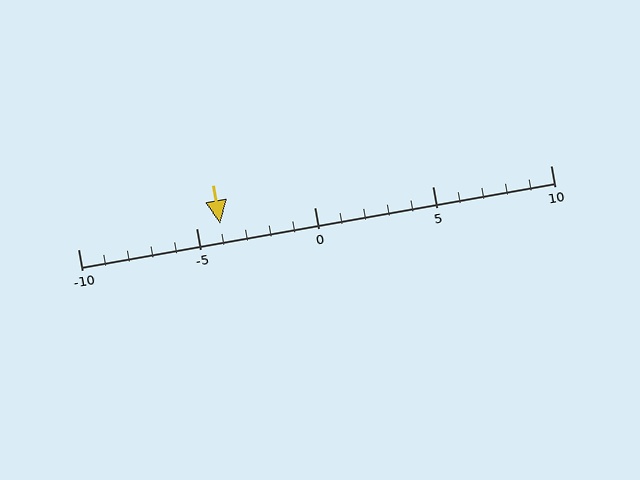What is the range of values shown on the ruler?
The ruler shows values from -10 to 10.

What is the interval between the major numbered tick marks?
The major tick marks are spaced 5 units apart.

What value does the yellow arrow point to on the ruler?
The yellow arrow points to approximately -4.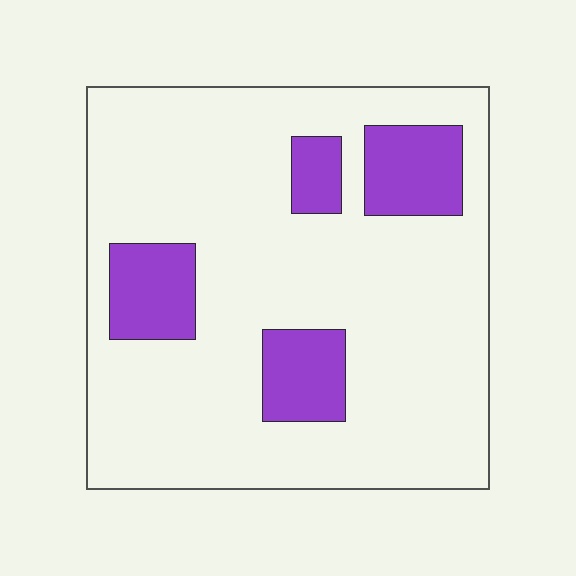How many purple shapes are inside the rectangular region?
4.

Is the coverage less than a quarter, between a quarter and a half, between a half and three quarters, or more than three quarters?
Less than a quarter.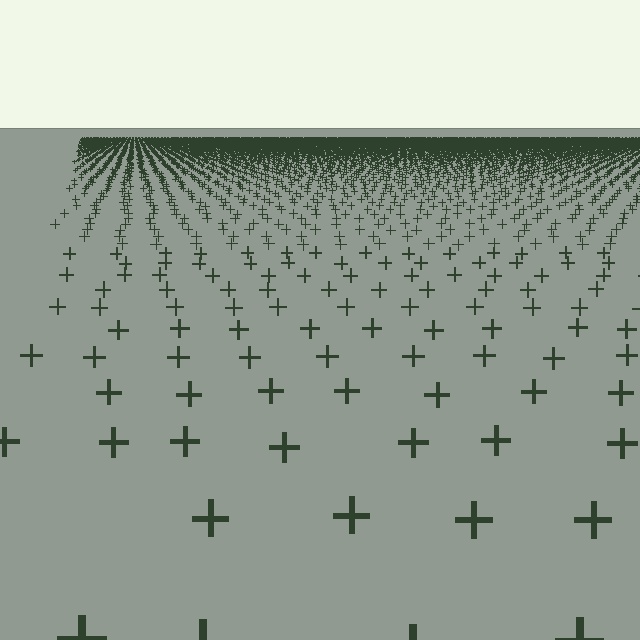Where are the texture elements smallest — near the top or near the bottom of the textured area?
Near the top.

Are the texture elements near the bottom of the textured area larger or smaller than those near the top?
Larger. Near the bottom, elements are closer to the viewer and appear at a bigger on-screen size.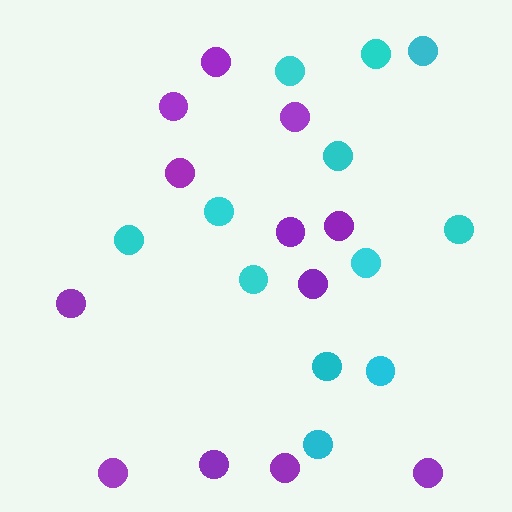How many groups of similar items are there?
There are 2 groups: one group of cyan circles (12) and one group of purple circles (12).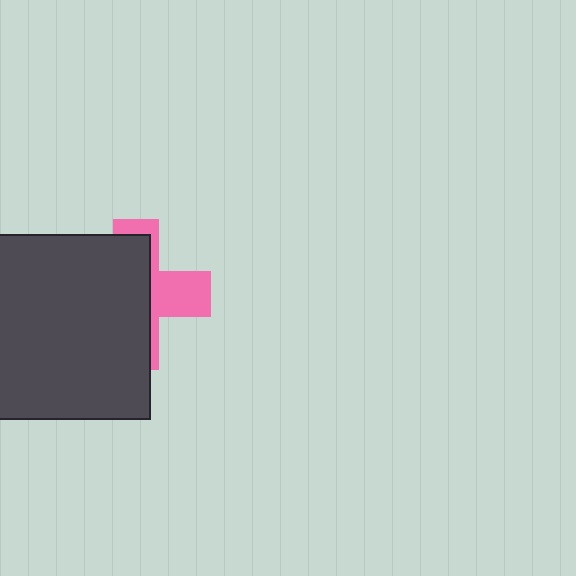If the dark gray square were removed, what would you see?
You would see the complete pink cross.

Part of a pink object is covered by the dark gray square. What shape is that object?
It is a cross.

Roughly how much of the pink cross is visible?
A small part of it is visible (roughly 35%).